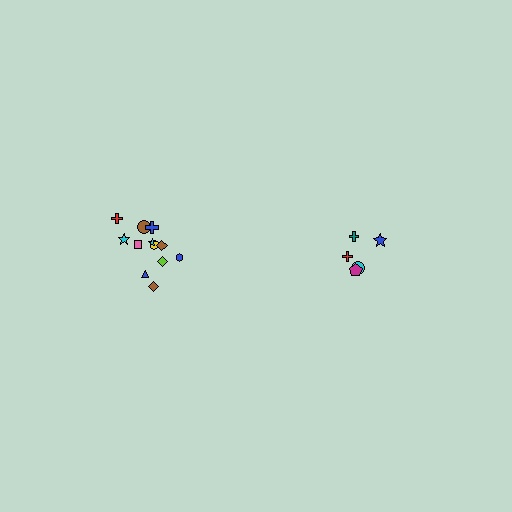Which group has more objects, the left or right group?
The left group.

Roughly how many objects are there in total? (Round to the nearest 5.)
Roughly 15 objects in total.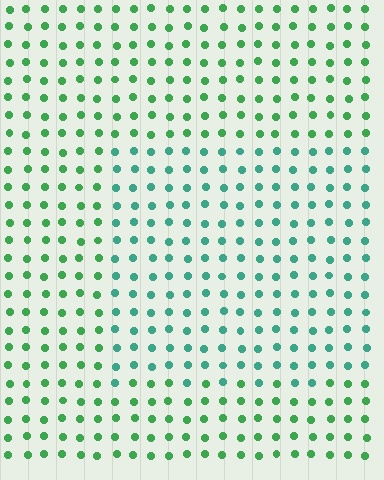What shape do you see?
I see a rectangle.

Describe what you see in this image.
The image is filled with small green elements in a uniform arrangement. A rectangle-shaped region is visible where the elements are tinted to a slightly different hue, forming a subtle color boundary.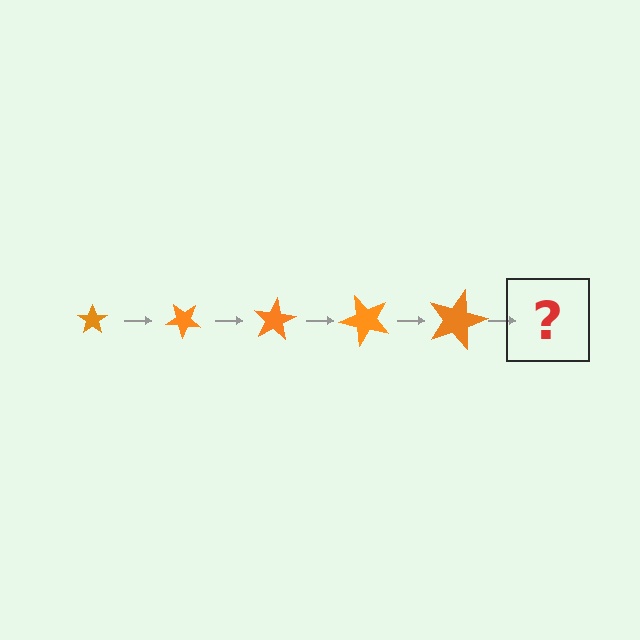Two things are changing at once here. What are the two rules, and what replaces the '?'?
The two rules are that the star grows larger each step and it rotates 40 degrees each step. The '?' should be a star, larger than the previous one and rotated 200 degrees from the start.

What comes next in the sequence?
The next element should be a star, larger than the previous one and rotated 200 degrees from the start.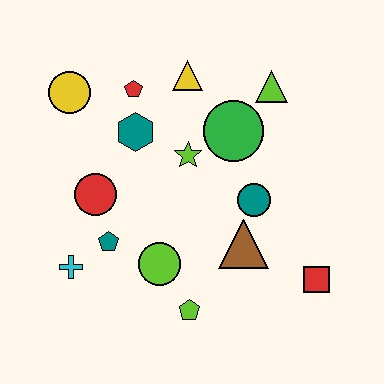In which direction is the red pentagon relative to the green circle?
The red pentagon is to the left of the green circle.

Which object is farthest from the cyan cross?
The lime triangle is farthest from the cyan cross.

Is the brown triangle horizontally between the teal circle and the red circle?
Yes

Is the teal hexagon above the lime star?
Yes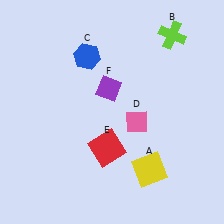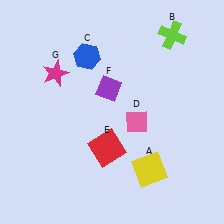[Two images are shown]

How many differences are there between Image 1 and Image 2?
There is 1 difference between the two images.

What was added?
A magenta star (G) was added in Image 2.